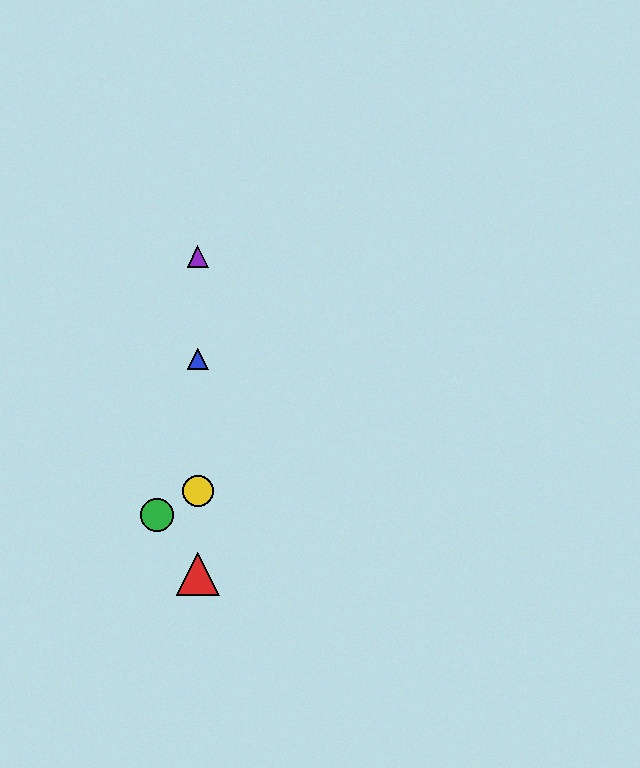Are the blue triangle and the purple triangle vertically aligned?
Yes, both are at x≈198.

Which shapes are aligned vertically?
The red triangle, the blue triangle, the yellow circle, the purple triangle are aligned vertically.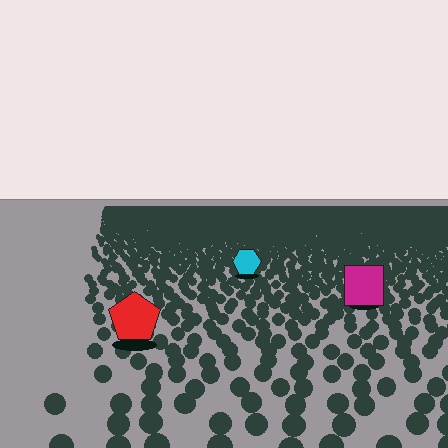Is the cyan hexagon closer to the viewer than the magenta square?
No. The magenta square is closer — you can tell from the texture gradient: the ground texture is coarser near it.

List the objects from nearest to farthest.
From nearest to farthest: the red pentagon, the magenta square, the cyan hexagon.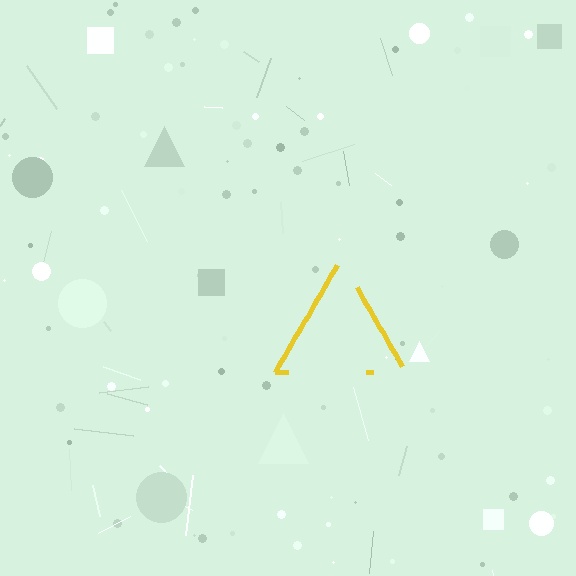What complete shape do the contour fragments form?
The contour fragments form a triangle.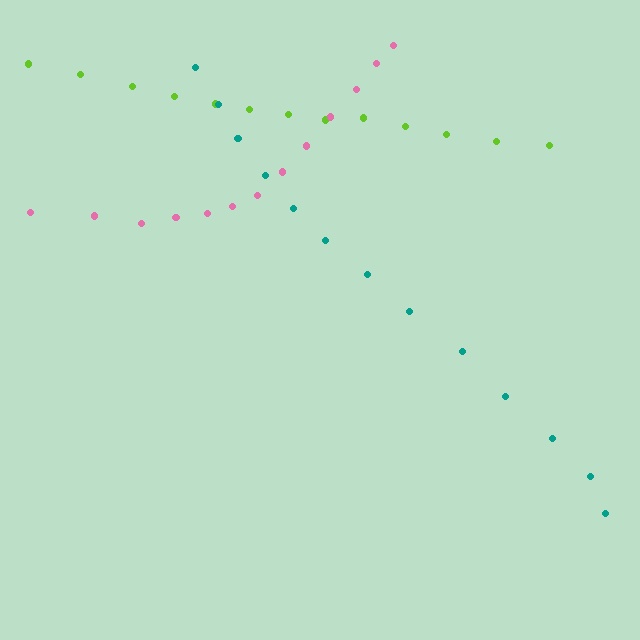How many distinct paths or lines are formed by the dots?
There are 3 distinct paths.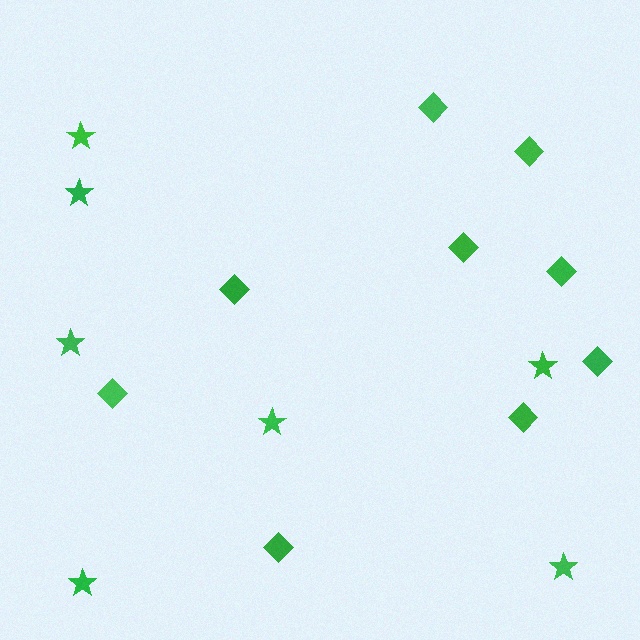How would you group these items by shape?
There are 2 groups: one group of diamonds (9) and one group of stars (7).